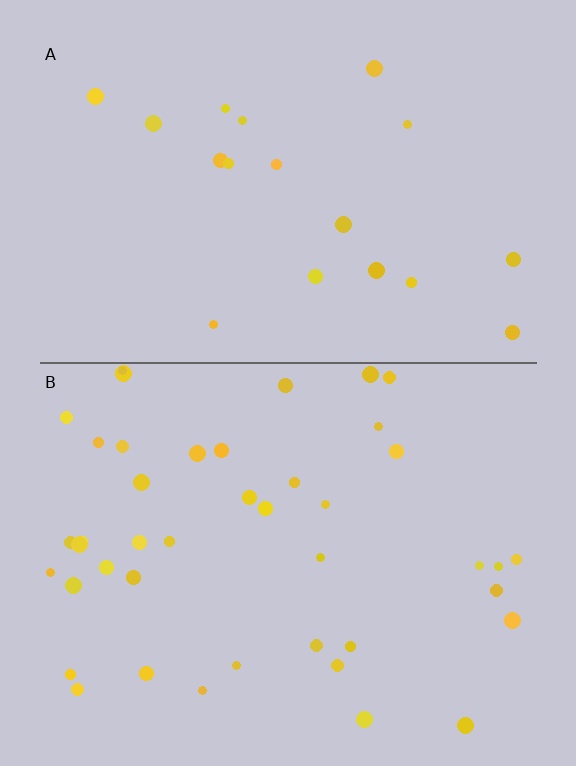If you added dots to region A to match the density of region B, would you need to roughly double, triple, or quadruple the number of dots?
Approximately double.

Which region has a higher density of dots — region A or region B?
B (the bottom).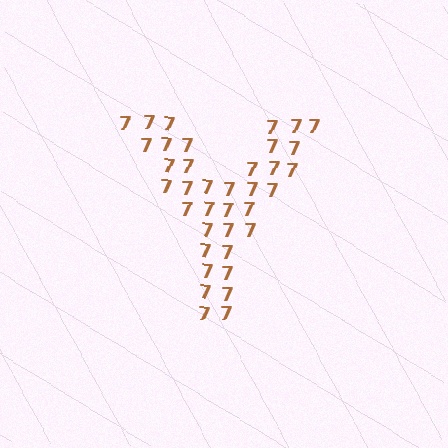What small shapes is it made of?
It is made of small digit 7's.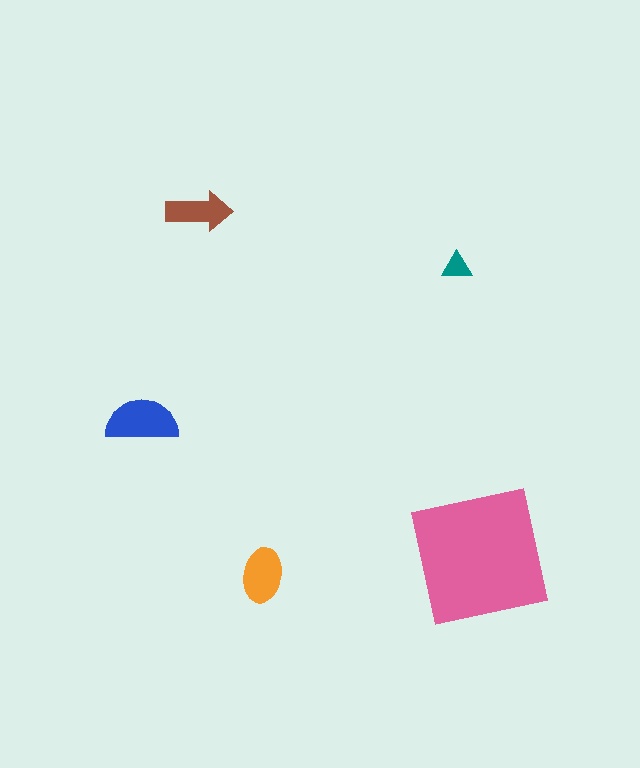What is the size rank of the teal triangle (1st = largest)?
5th.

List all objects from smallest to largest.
The teal triangle, the brown arrow, the orange ellipse, the blue semicircle, the pink square.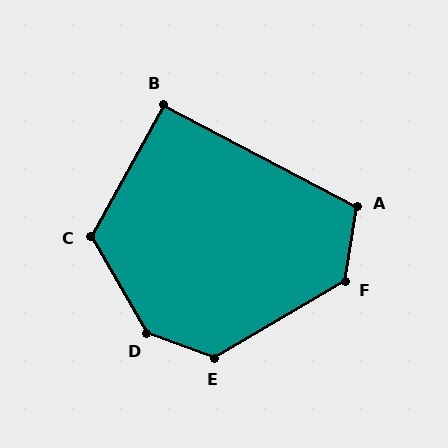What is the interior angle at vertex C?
Approximately 121 degrees (obtuse).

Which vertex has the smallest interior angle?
B, at approximately 91 degrees.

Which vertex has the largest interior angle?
D, at approximately 140 degrees.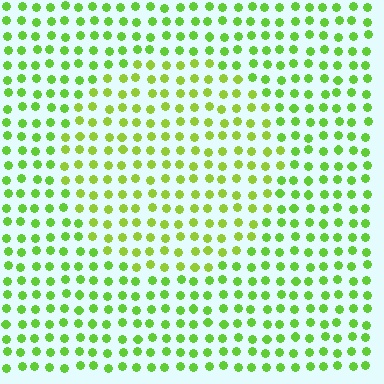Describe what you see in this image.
The image is filled with small lime elements in a uniform arrangement. A circle-shaped region is visible where the elements are tinted to a slightly different hue, forming a subtle color boundary.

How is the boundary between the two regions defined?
The boundary is defined purely by a slight shift in hue (about 20 degrees). Spacing, size, and orientation are identical on both sides.